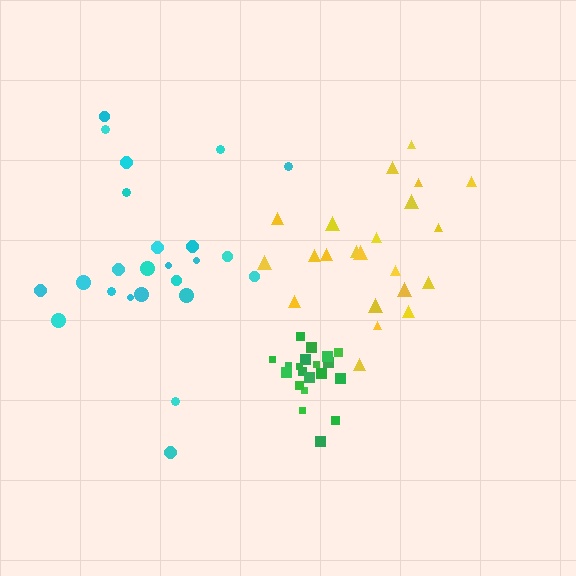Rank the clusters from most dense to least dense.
green, yellow, cyan.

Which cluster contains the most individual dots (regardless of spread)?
Cyan (24).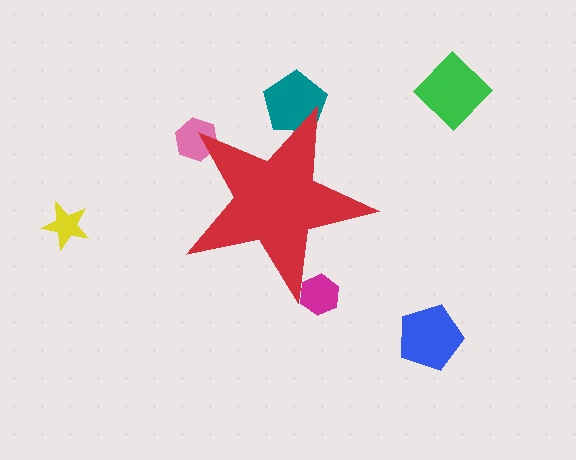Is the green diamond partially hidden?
No, the green diamond is fully visible.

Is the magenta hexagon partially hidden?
Yes, the magenta hexagon is partially hidden behind the red star.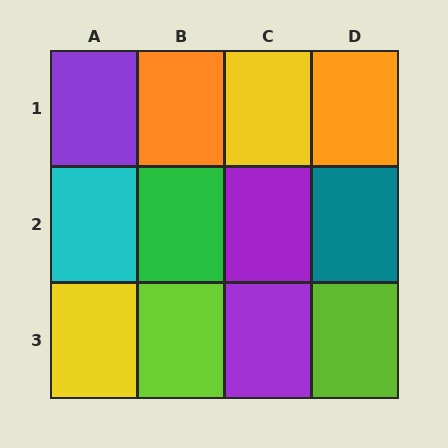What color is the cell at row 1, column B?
Orange.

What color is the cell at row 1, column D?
Orange.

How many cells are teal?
1 cell is teal.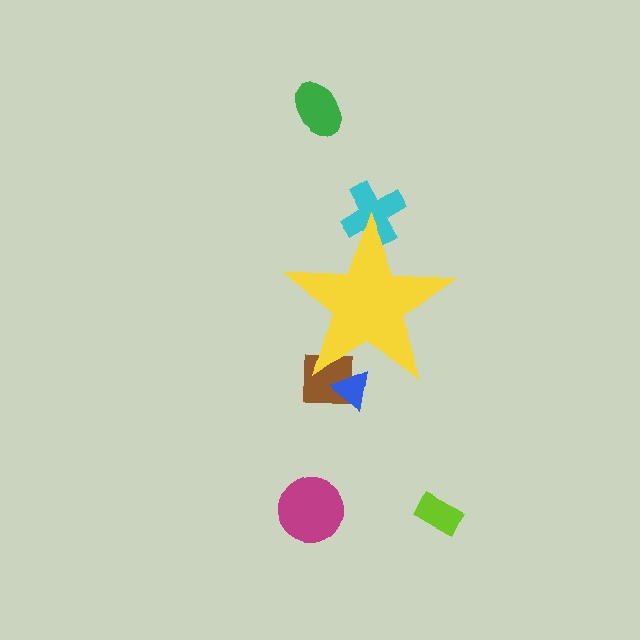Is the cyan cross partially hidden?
Yes, the cyan cross is partially hidden behind the yellow star.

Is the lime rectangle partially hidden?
No, the lime rectangle is fully visible.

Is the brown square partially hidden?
Yes, the brown square is partially hidden behind the yellow star.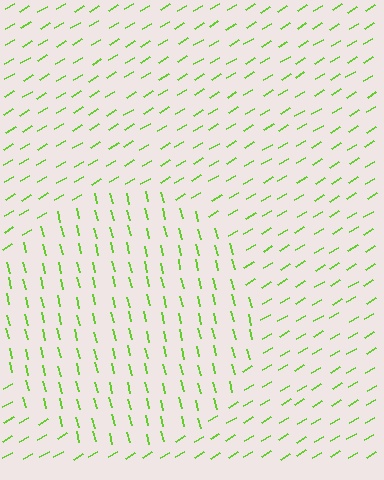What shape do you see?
I see a circle.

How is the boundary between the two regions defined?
The boundary is defined purely by a change in line orientation (approximately 73 degrees difference). All lines are the same color and thickness.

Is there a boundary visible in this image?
Yes, there is a texture boundary formed by a change in line orientation.